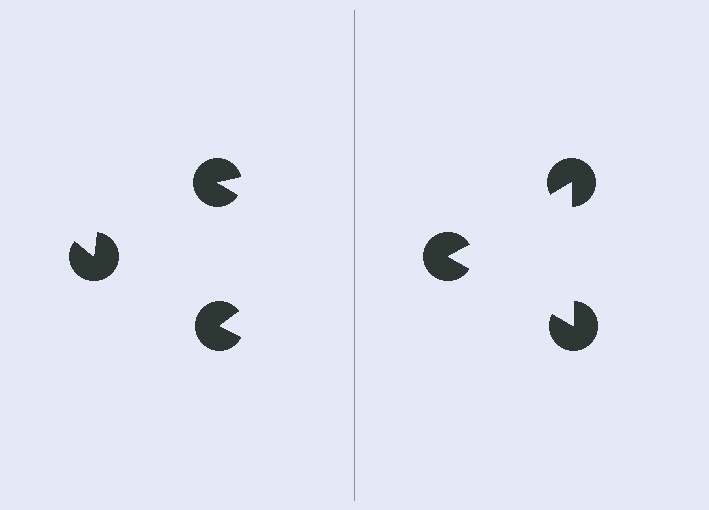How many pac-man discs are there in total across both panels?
6 — 3 on each side.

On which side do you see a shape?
An illusory triangle appears on the right side. On the left side the wedge cuts are rotated, so no coherent shape forms.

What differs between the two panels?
The pac-man discs are positioned identically on both sides; only the wedge orientations differ. On the right they align to a triangle; on the left they are misaligned.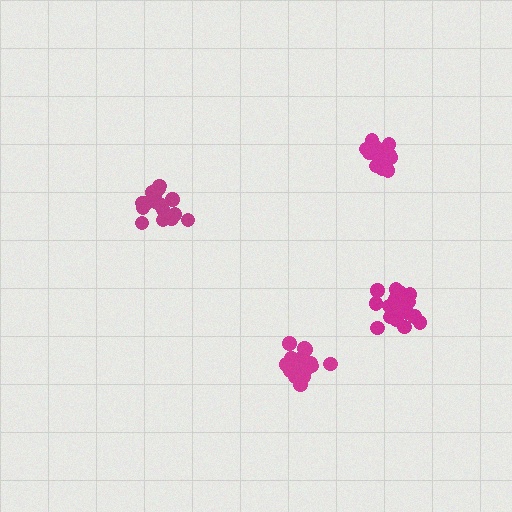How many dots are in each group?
Group 1: 16 dots, Group 2: 17 dots, Group 3: 20 dots, Group 4: 17 dots (70 total).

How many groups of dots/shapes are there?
There are 4 groups.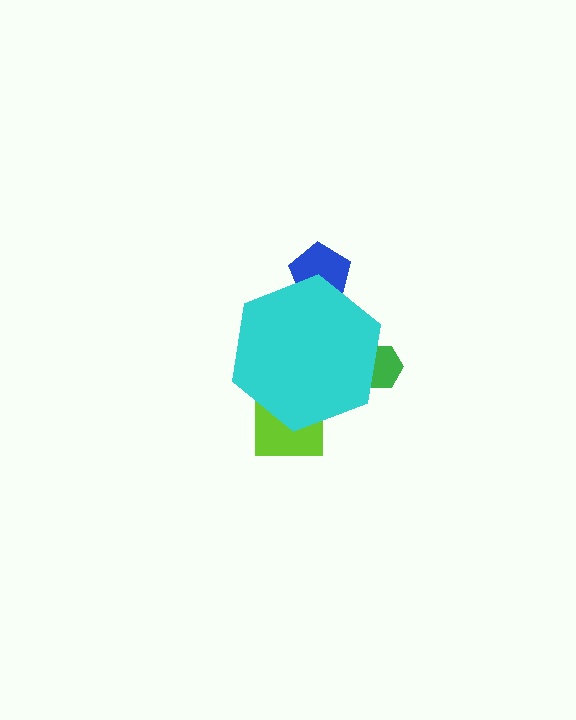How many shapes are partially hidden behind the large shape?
3 shapes are partially hidden.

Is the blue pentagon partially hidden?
Yes, the blue pentagon is partially hidden behind the cyan hexagon.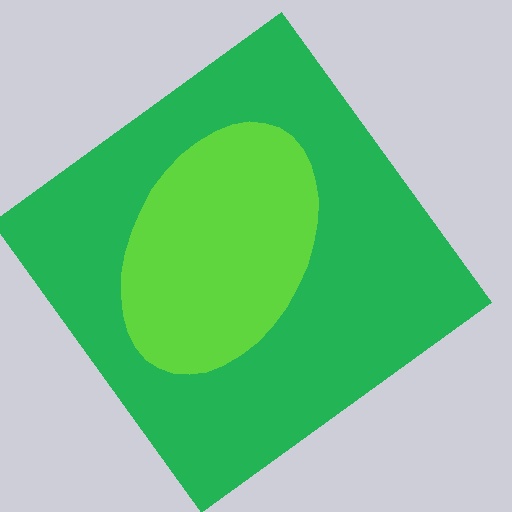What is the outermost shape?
The green diamond.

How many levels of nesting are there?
2.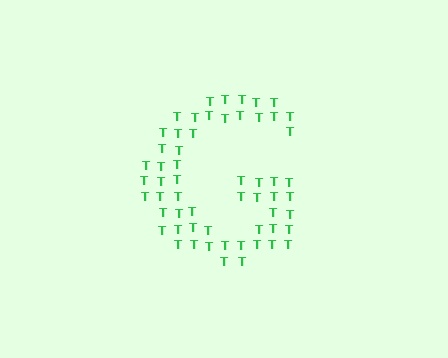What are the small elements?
The small elements are letter T's.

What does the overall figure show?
The overall figure shows the letter G.